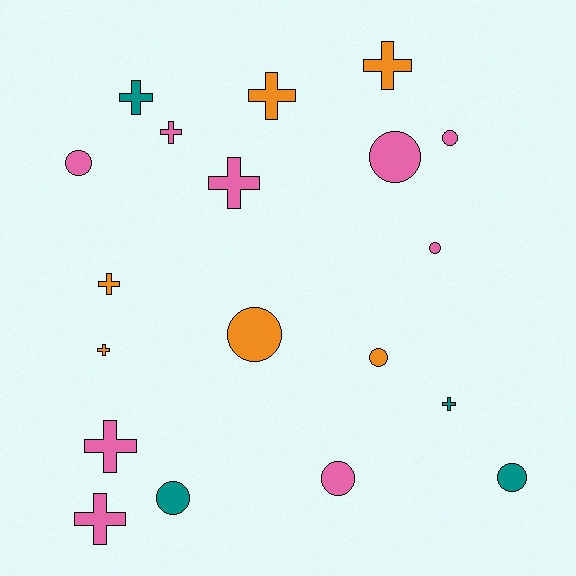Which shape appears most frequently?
Cross, with 10 objects.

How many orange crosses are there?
There are 4 orange crosses.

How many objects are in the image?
There are 19 objects.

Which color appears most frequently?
Pink, with 9 objects.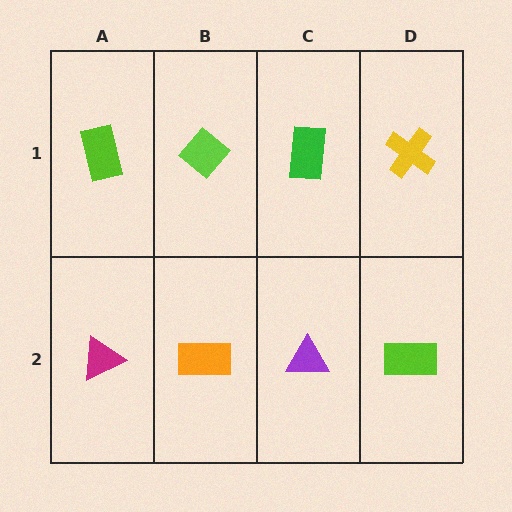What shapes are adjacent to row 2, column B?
A lime diamond (row 1, column B), a magenta triangle (row 2, column A), a purple triangle (row 2, column C).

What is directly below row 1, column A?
A magenta triangle.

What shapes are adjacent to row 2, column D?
A yellow cross (row 1, column D), a purple triangle (row 2, column C).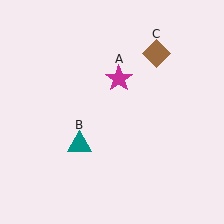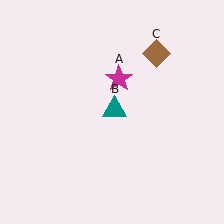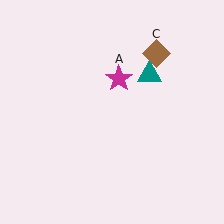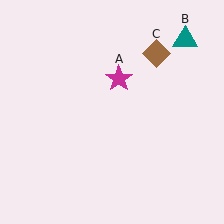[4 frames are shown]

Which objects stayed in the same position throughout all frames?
Magenta star (object A) and brown diamond (object C) remained stationary.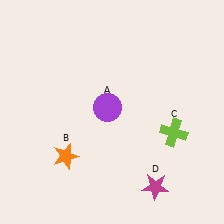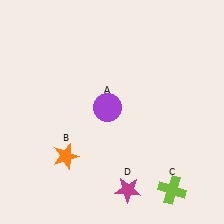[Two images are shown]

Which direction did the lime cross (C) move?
The lime cross (C) moved down.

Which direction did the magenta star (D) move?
The magenta star (D) moved left.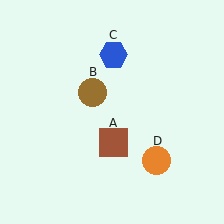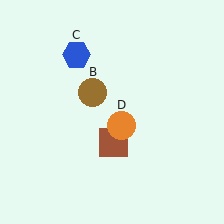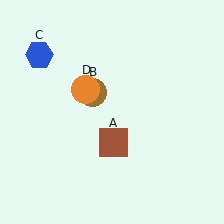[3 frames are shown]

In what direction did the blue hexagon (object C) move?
The blue hexagon (object C) moved left.